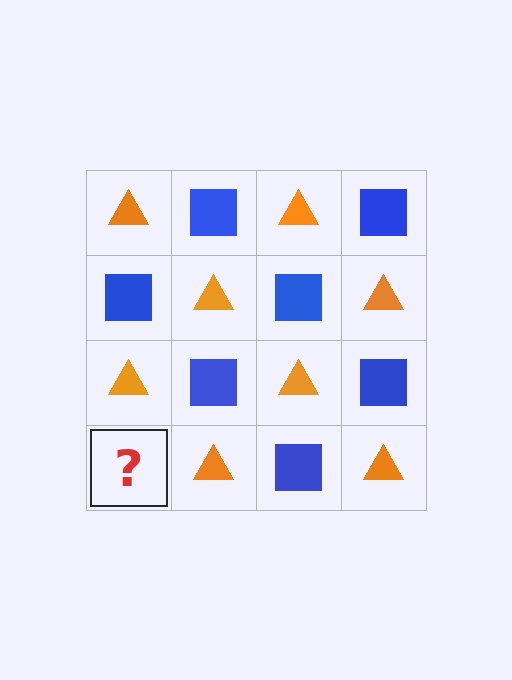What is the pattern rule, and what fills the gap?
The rule is that it alternates orange triangle and blue square in a checkerboard pattern. The gap should be filled with a blue square.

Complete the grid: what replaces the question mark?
The question mark should be replaced with a blue square.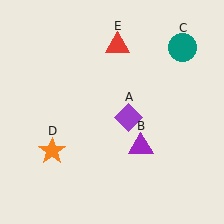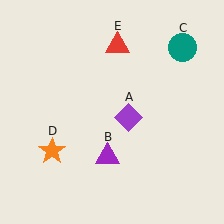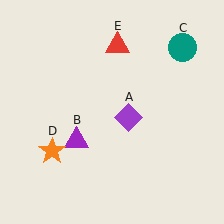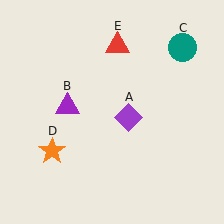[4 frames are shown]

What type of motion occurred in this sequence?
The purple triangle (object B) rotated clockwise around the center of the scene.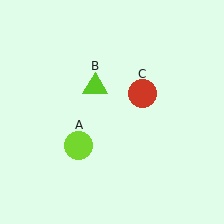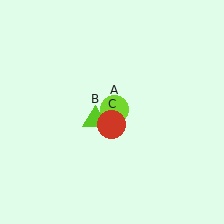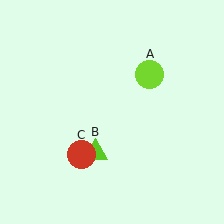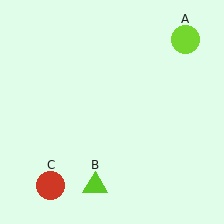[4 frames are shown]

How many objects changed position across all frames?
3 objects changed position: lime circle (object A), lime triangle (object B), red circle (object C).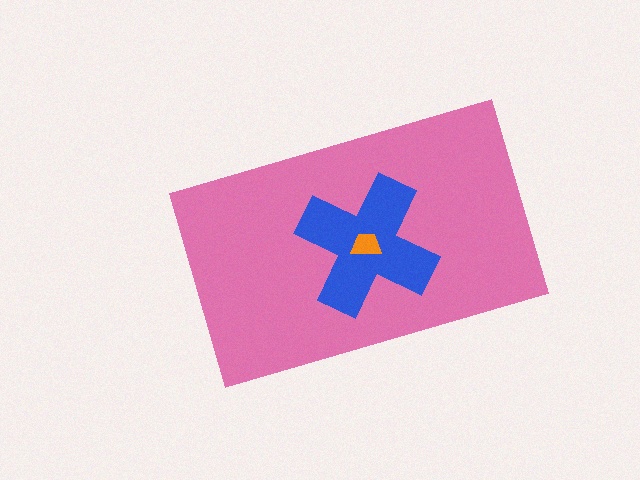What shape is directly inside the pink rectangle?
The blue cross.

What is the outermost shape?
The pink rectangle.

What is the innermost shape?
The orange trapezoid.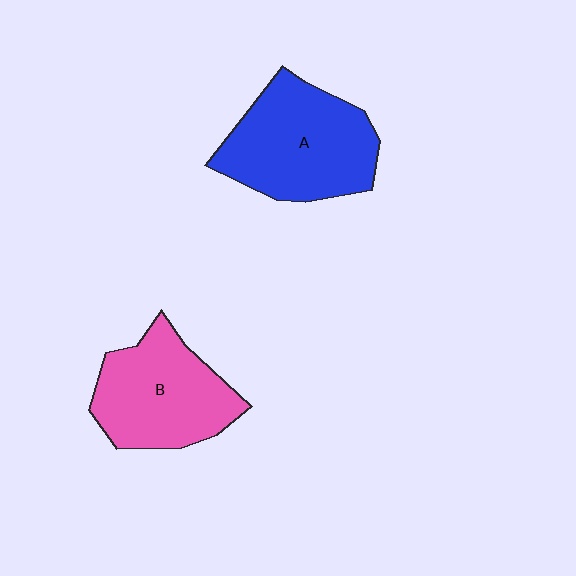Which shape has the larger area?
Shape A (blue).